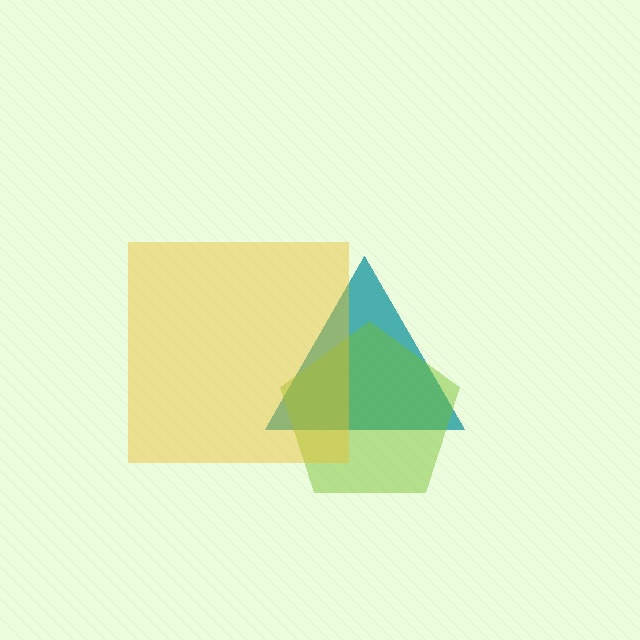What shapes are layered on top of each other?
The layered shapes are: a teal triangle, a lime pentagon, a yellow square.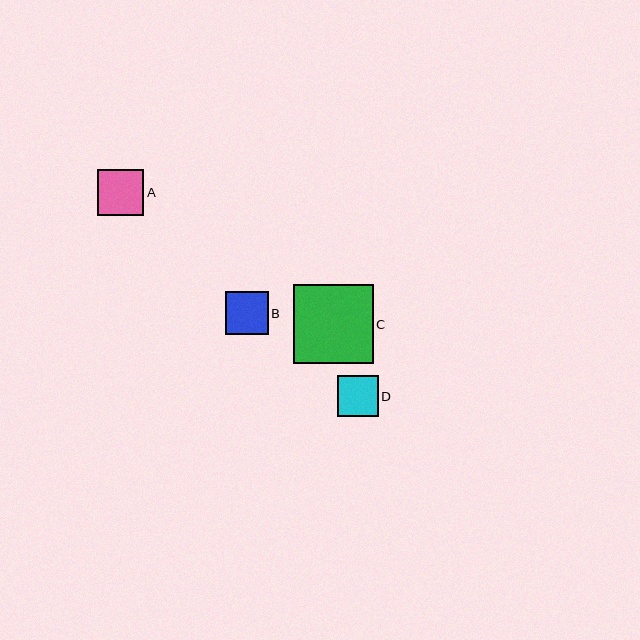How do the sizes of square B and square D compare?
Square B and square D are approximately the same size.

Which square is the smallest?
Square D is the smallest with a size of approximately 40 pixels.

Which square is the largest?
Square C is the largest with a size of approximately 79 pixels.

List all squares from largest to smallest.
From largest to smallest: C, A, B, D.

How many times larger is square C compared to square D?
Square C is approximately 2.0 times the size of square D.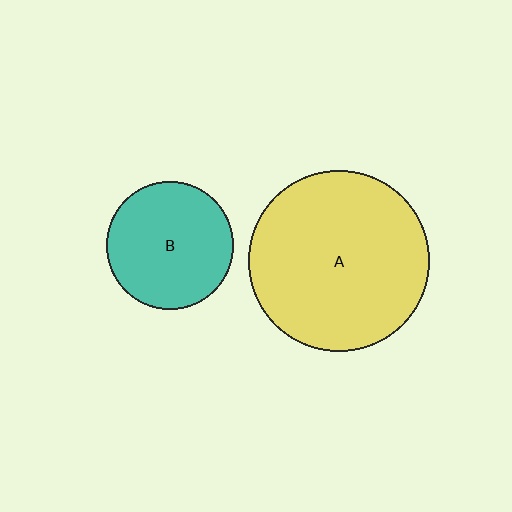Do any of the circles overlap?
No, none of the circles overlap.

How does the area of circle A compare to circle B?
Approximately 2.0 times.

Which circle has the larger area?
Circle A (yellow).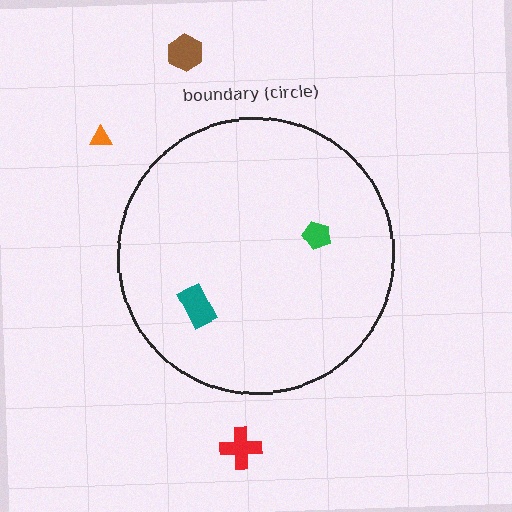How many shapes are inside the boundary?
2 inside, 3 outside.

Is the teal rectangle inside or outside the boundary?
Inside.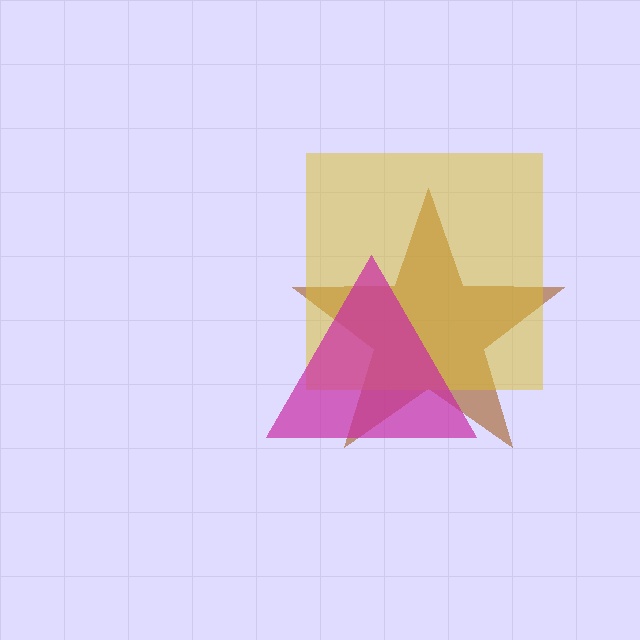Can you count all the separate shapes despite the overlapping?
Yes, there are 3 separate shapes.